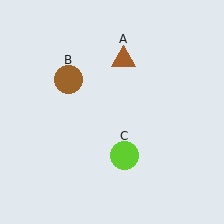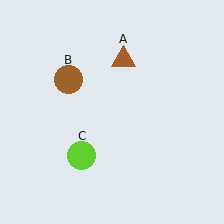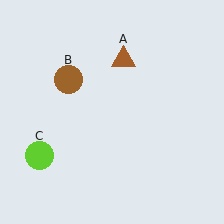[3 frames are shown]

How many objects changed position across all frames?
1 object changed position: lime circle (object C).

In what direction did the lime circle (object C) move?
The lime circle (object C) moved left.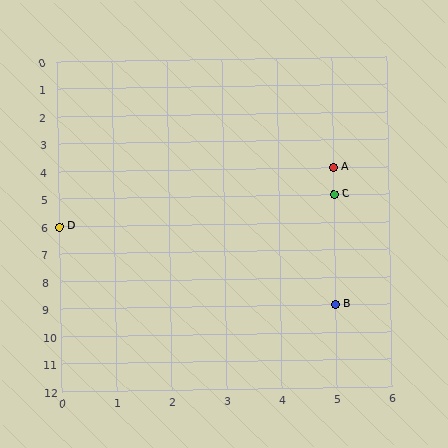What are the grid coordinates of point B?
Point B is at grid coordinates (5, 9).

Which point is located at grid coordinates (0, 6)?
Point D is at (0, 6).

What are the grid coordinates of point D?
Point D is at grid coordinates (0, 6).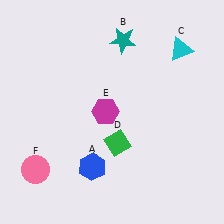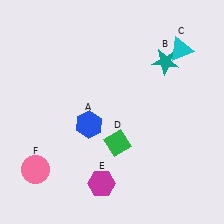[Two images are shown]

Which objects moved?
The objects that moved are: the blue hexagon (A), the teal star (B), the magenta hexagon (E).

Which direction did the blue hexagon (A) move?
The blue hexagon (A) moved up.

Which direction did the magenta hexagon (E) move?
The magenta hexagon (E) moved down.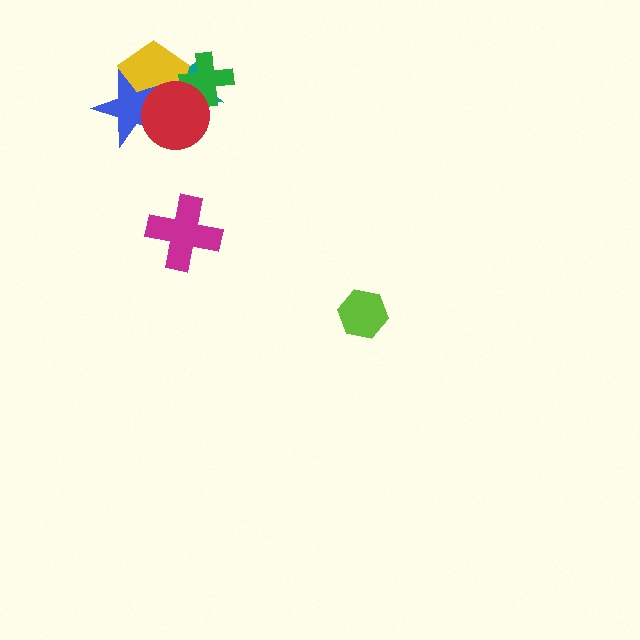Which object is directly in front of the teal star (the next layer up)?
The yellow pentagon is directly in front of the teal star.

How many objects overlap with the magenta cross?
0 objects overlap with the magenta cross.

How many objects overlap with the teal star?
4 objects overlap with the teal star.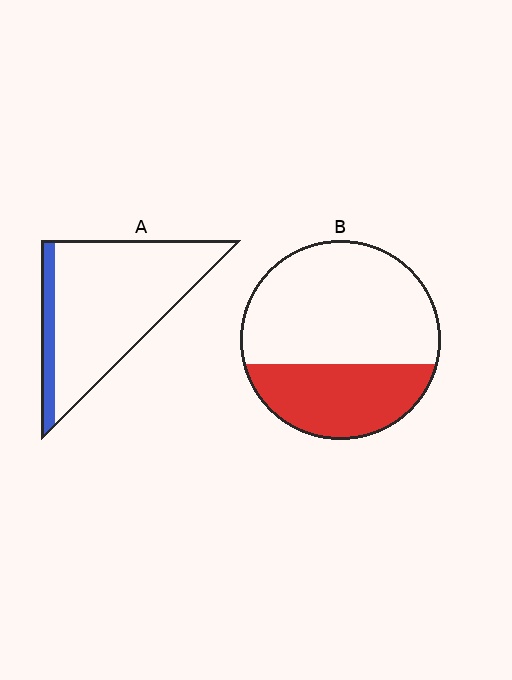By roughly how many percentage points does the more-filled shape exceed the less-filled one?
By roughly 20 percentage points (B over A).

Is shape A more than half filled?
No.